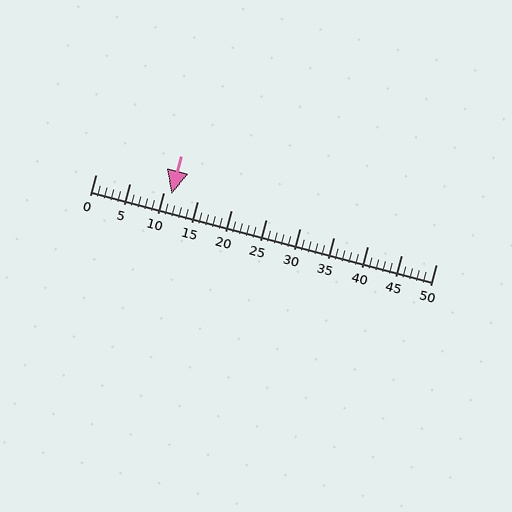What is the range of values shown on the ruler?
The ruler shows values from 0 to 50.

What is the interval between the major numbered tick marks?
The major tick marks are spaced 5 units apart.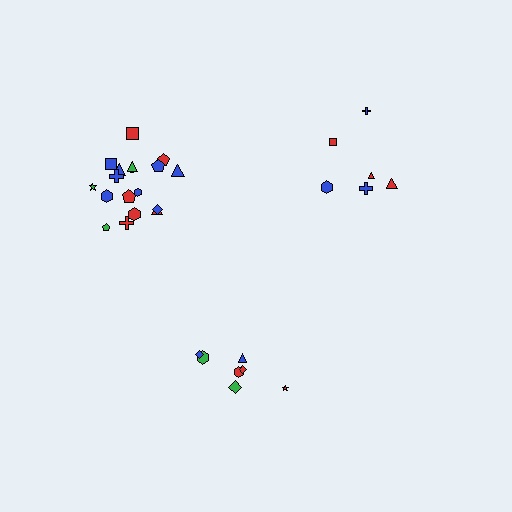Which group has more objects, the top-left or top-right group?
The top-left group.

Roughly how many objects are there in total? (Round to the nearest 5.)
Roughly 30 objects in total.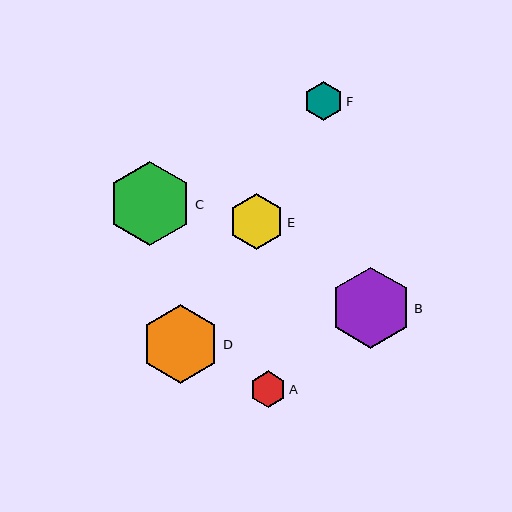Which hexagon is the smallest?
Hexagon A is the smallest with a size of approximately 36 pixels.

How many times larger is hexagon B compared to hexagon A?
Hexagon B is approximately 2.2 times the size of hexagon A.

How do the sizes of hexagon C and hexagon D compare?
Hexagon C and hexagon D are approximately the same size.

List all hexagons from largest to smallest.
From largest to smallest: C, B, D, E, F, A.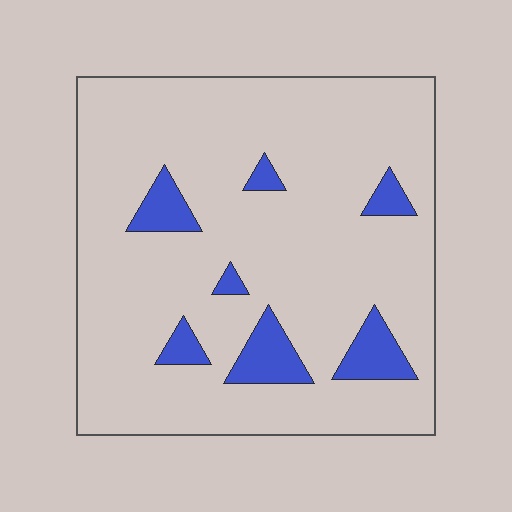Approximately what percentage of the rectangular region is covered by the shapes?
Approximately 10%.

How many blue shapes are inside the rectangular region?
7.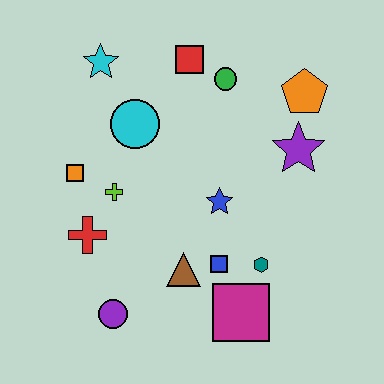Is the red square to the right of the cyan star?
Yes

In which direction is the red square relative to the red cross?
The red square is above the red cross.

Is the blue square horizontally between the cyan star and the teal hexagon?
Yes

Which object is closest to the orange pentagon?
The purple star is closest to the orange pentagon.